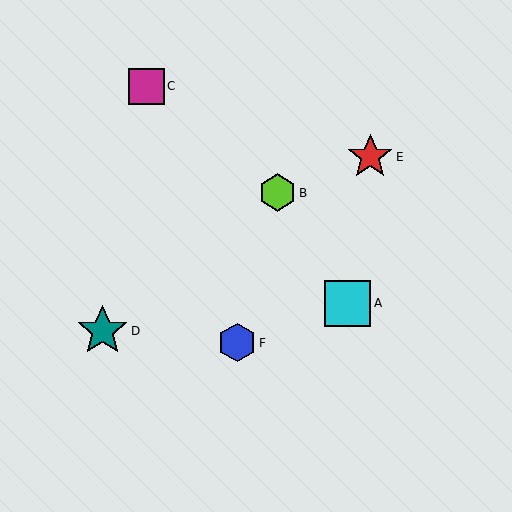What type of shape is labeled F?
Shape F is a blue hexagon.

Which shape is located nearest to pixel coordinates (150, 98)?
The magenta square (labeled C) at (146, 86) is nearest to that location.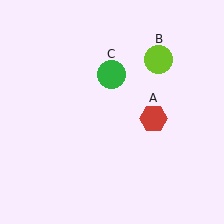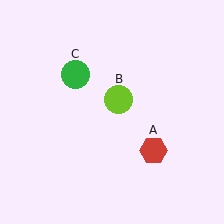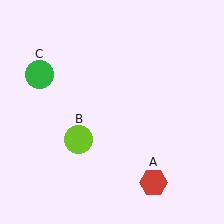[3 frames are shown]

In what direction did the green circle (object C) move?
The green circle (object C) moved left.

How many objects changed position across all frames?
3 objects changed position: red hexagon (object A), lime circle (object B), green circle (object C).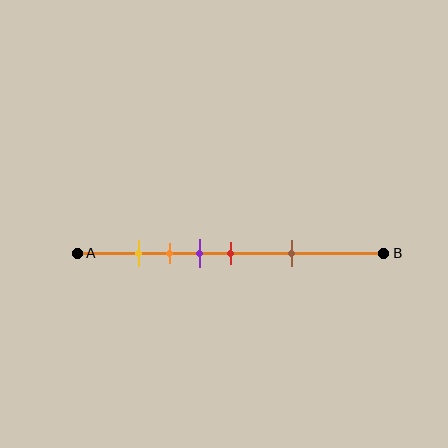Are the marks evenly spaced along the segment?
No, the marks are not evenly spaced.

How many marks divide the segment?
There are 5 marks dividing the segment.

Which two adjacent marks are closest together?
The yellow and orange marks are the closest adjacent pair.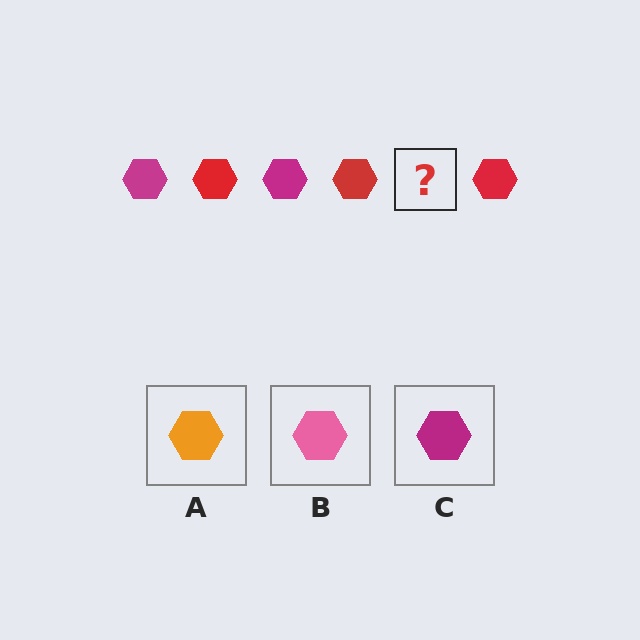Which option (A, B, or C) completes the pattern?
C.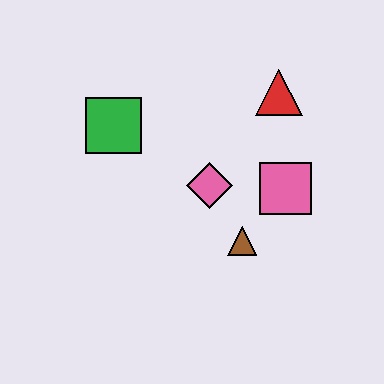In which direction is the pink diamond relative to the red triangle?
The pink diamond is below the red triangle.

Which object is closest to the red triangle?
The pink square is closest to the red triangle.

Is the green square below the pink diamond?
No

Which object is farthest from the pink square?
The green square is farthest from the pink square.